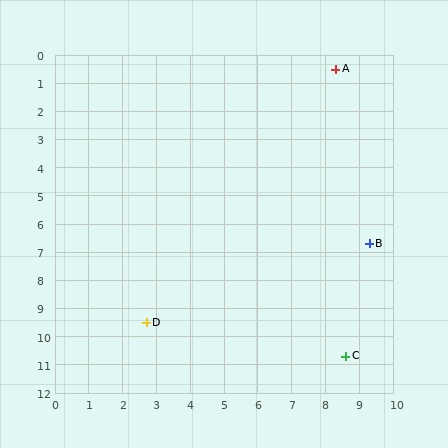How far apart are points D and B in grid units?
Points D and B are about 7.2 grid units apart.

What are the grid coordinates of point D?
Point D is at approximately (2.7, 9.5).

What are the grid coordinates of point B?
Point B is at approximately (9.3, 6.7).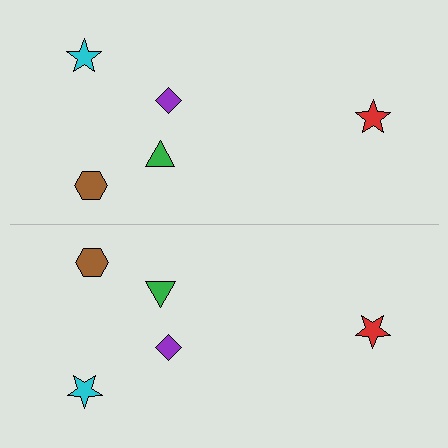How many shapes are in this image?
There are 10 shapes in this image.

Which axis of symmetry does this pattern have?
The pattern has a horizontal axis of symmetry running through the center of the image.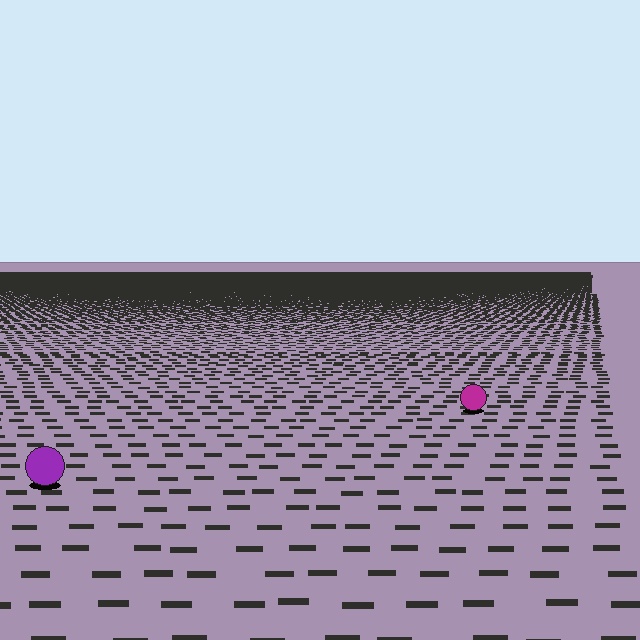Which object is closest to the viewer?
The purple circle is closest. The texture marks near it are larger and more spread out.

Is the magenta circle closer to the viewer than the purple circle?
No. The purple circle is closer — you can tell from the texture gradient: the ground texture is coarser near it.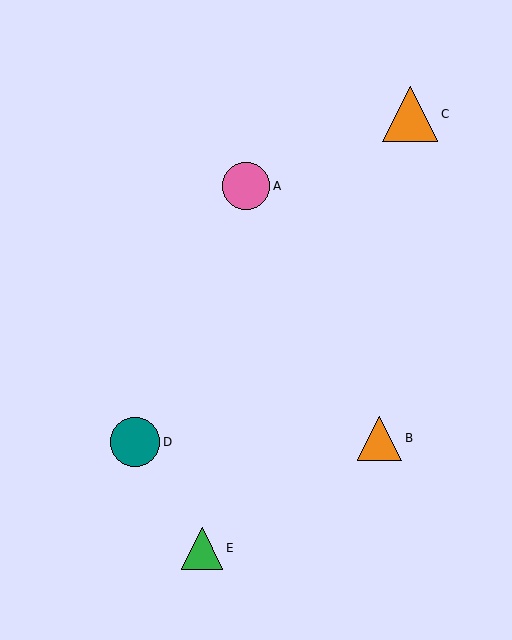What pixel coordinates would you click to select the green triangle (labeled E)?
Click at (202, 548) to select the green triangle E.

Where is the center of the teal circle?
The center of the teal circle is at (135, 442).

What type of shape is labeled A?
Shape A is a pink circle.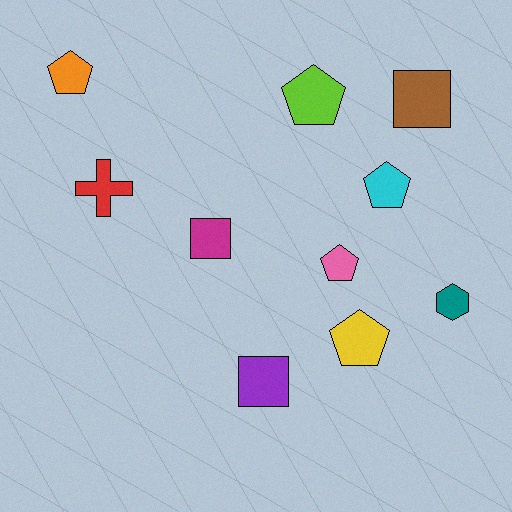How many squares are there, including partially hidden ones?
There are 3 squares.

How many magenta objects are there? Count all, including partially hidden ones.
There is 1 magenta object.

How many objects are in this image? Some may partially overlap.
There are 10 objects.